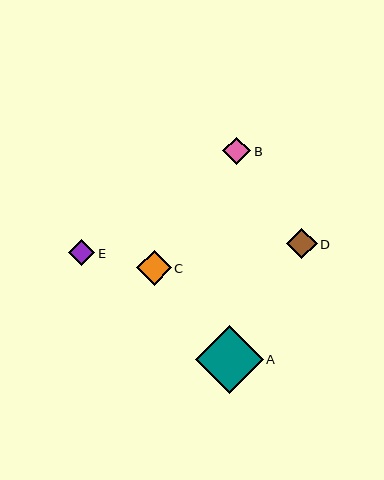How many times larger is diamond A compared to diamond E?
Diamond A is approximately 2.6 times the size of diamond E.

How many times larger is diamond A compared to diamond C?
Diamond A is approximately 2.0 times the size of diamond C.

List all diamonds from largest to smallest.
From largest to smallest: A, C, D, B, E.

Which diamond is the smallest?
Diamond E is the smallest with a size of approximately 26 pixels.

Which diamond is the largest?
Diamond A is the largest with a size of approximately 68 pixels.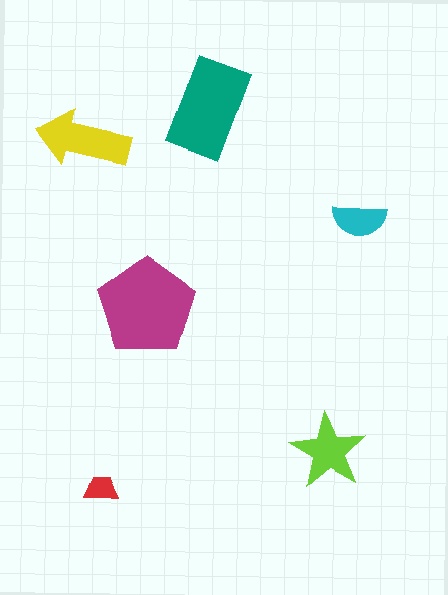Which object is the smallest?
The red trapezoid.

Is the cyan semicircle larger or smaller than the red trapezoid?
Larger.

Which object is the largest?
The magenta pentagon.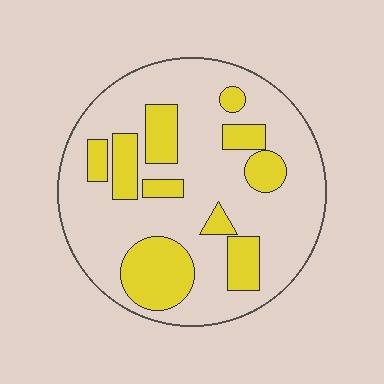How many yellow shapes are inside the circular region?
10.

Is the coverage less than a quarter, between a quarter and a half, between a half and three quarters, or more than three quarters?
Between a quarter and a half.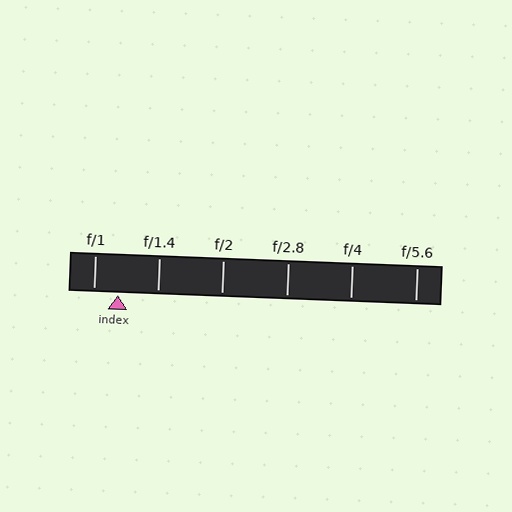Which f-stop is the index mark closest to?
The index mark is closest to f/1.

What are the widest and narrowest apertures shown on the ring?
The widest aperture shown is f/1 and the narrowest is f/5.6.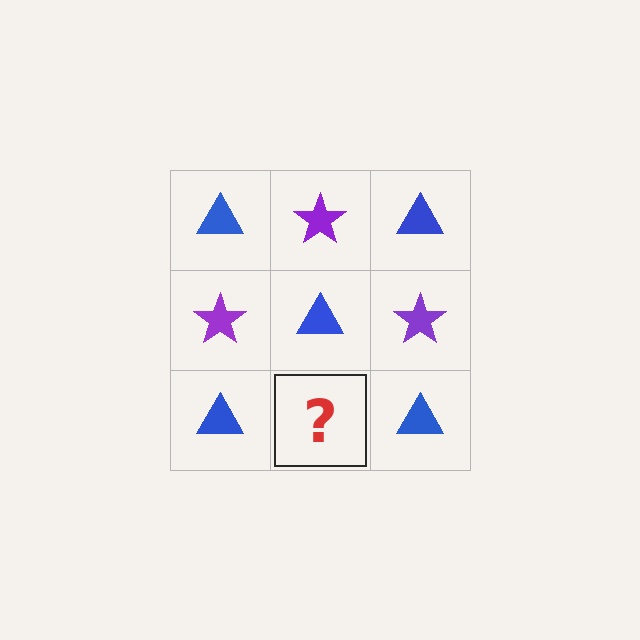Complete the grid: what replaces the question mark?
The question mark should be replaced with a purple star.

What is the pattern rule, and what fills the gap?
The rule is that it alternates blue triangle and purple star in a checkerboard pattern. The gap should be filled with a purple star.